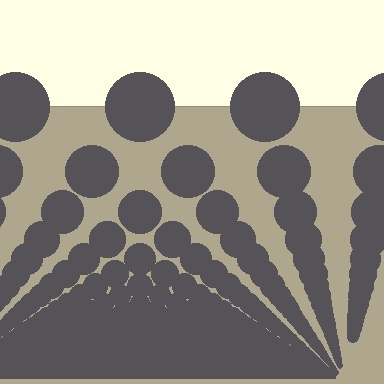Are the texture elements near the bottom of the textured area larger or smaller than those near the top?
Smaller. The gradient is inverted — elements near the bottom are smaller and denser.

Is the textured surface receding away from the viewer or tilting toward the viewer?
The surface appears to tilt toward the viewer. Texture elements get larger and sparser toward the top.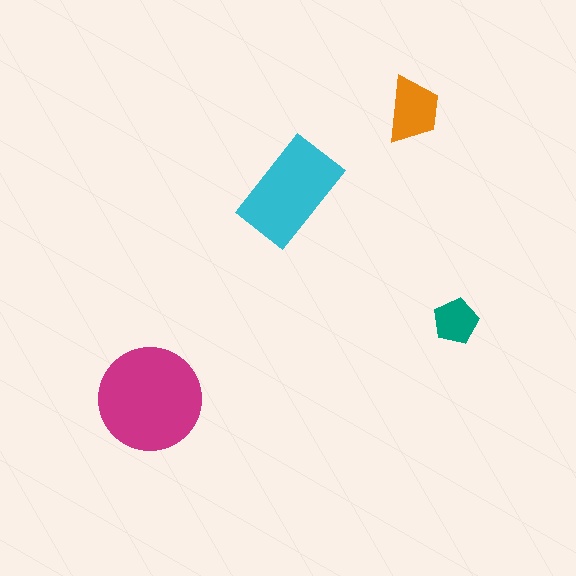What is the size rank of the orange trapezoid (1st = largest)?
3rd.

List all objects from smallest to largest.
The teal pentagon, the orange trapezoid, the cyan rectangle, the magenta circle.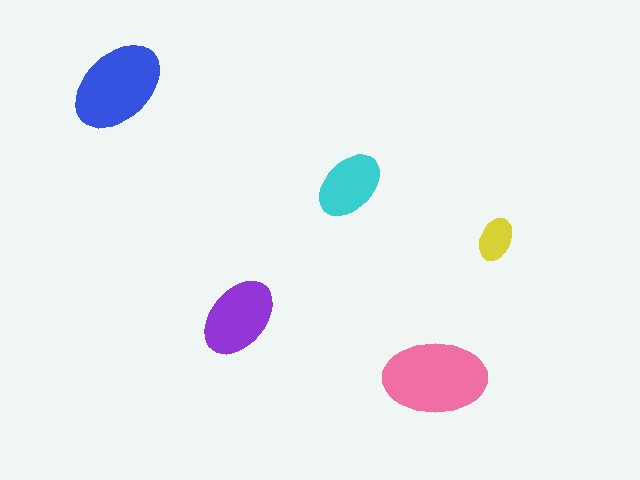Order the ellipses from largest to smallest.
the pink one, the blue one, the purple one, the cyan one, the yellow one.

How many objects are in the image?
There are 5 objects in the image.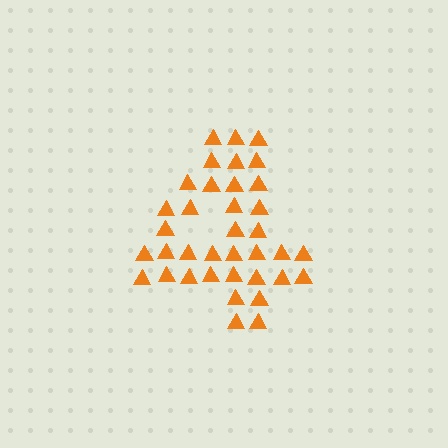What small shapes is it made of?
It is made of small triangles.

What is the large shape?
The large shape is the digit 4.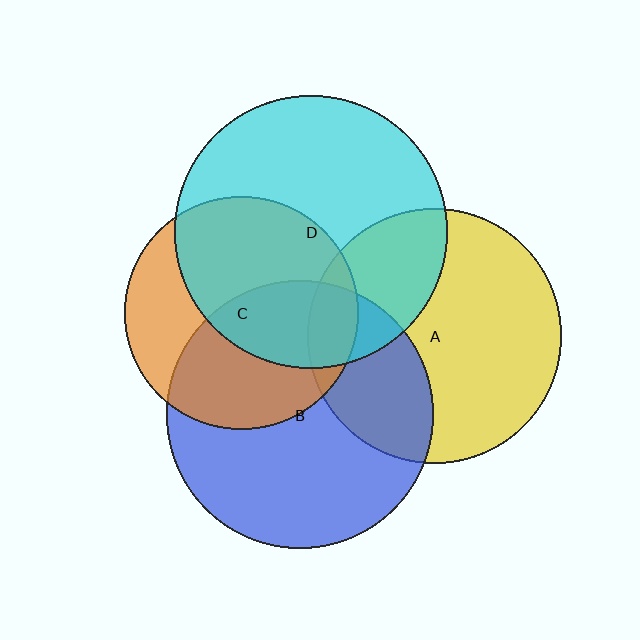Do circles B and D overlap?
Yes.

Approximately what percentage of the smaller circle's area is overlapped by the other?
Approximately 20%.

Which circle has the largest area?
Circle D (cyan).